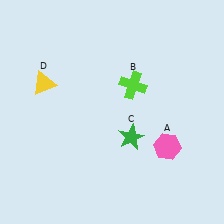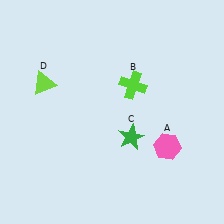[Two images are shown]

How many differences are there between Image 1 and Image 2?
There is 1 difference between the two images.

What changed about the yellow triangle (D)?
In Image 1, D is yellow. In Image 2, it changed to lime.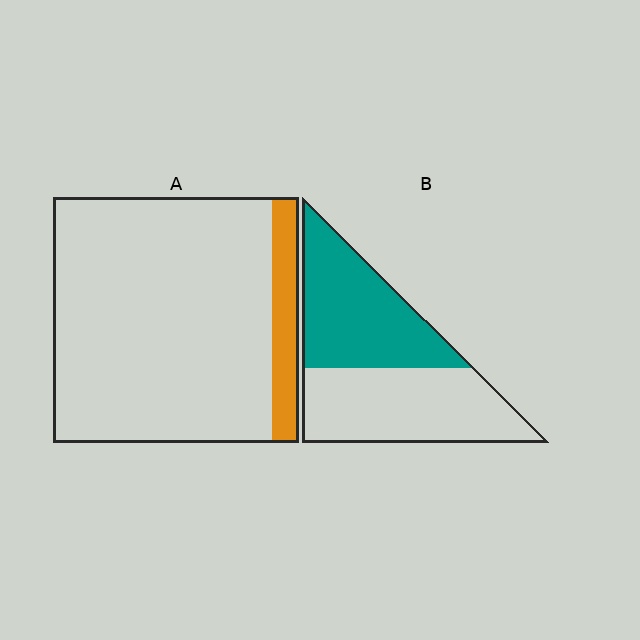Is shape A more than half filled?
No.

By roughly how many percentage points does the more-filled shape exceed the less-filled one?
By roughly 35 percentage points (B over A).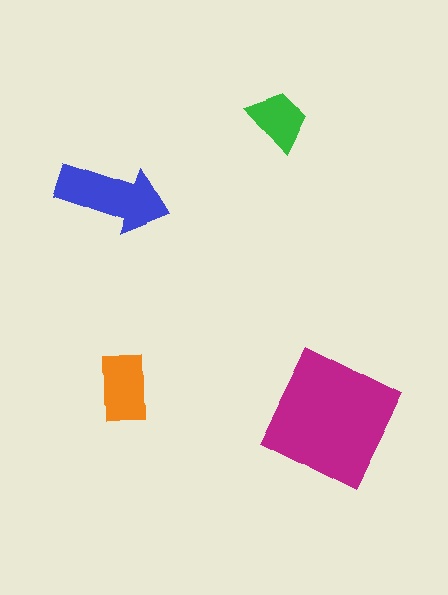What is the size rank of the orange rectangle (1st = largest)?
3rd.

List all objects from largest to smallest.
The magenta square, the blue arrow, the orange rectangle, the green trapezoid.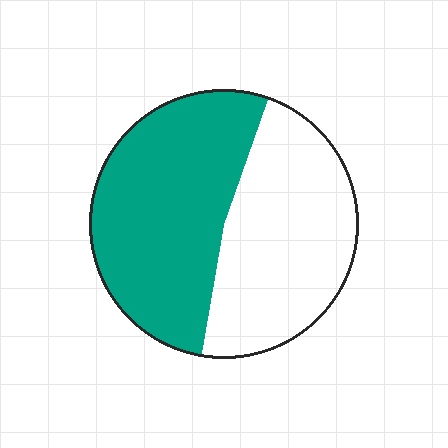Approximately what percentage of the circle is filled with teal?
Approximately 55%.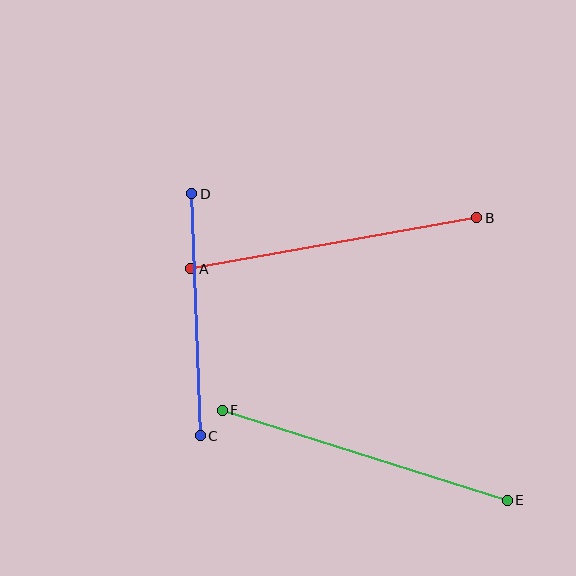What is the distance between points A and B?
The distance is approximately 291 pixels.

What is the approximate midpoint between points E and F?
The midpoint is at approximately (365, 455) pixels.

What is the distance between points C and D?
The distance is approximately 242 pixels.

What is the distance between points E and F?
The distance is approximately 299 pixels.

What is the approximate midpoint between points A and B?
The midpoint is at approximately (334, 243) pixels.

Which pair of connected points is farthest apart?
Points E and F are farthest apart.